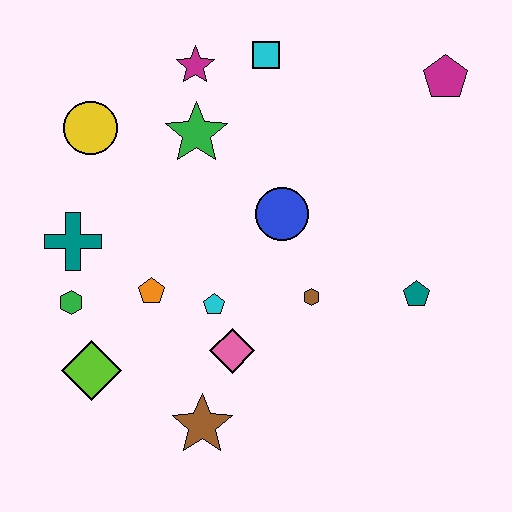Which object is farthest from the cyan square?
The brown star is farthest from the cyan square.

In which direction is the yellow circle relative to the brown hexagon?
The yellow circle is to the left of the brown hexagon.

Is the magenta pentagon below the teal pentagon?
No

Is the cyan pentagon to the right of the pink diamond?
No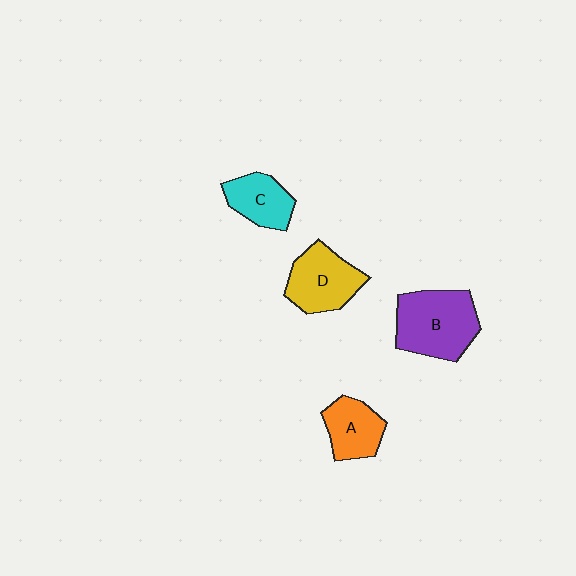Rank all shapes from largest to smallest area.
From largest to smallest: B (purple), D (yellow), A (orange), C (cyan).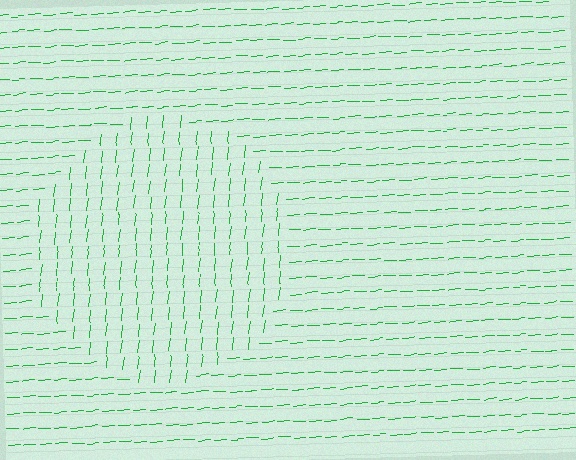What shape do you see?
I see a circle.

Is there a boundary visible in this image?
Yes, there is a texture boundary formed by a change in line orientation.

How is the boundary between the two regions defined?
The boundary is defined purely by a change in line orientation (approximately 79 degrees difference). All lines are the same color and thickness.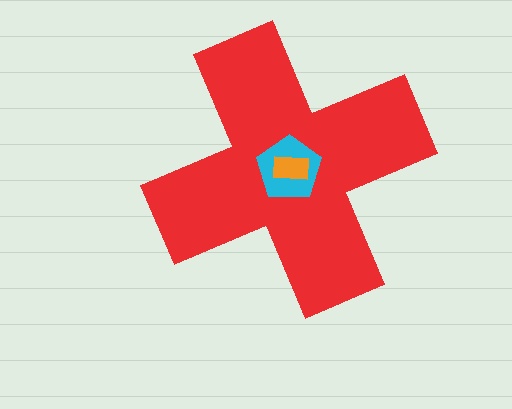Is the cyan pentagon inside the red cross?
Yes.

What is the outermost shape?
The red cross.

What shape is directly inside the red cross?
The cyan pentagon.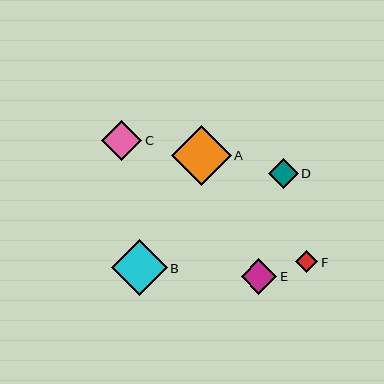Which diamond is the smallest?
Diamond F is the smallest with a size of approximately 22 pixels.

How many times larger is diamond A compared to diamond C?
Diamond A is approximately 1.5 times the size of diamond C.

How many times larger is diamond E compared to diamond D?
Diamond E is approximately 1.2 times the size of diamond D.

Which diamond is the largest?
Diamond A is the largest with a size of approximately 60 pixels.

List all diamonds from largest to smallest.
From largest to smallest: A, B, C, E, D, F.